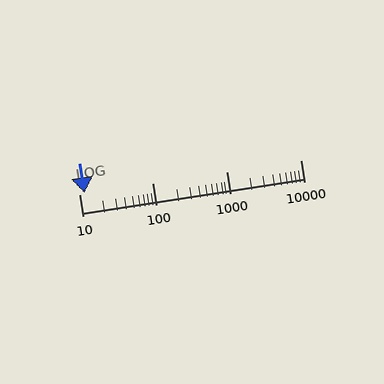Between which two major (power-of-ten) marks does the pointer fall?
The pointer is between 10 and 100.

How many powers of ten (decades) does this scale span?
The scale spans 3 decades, from 10 to 10000.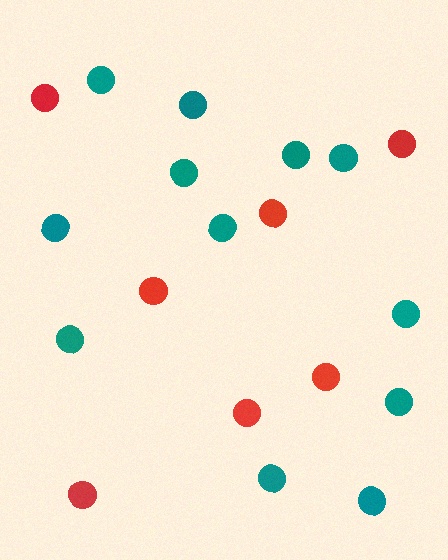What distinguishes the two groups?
There are 2 groups: one group of red circles (7) and one group of teal circles (12).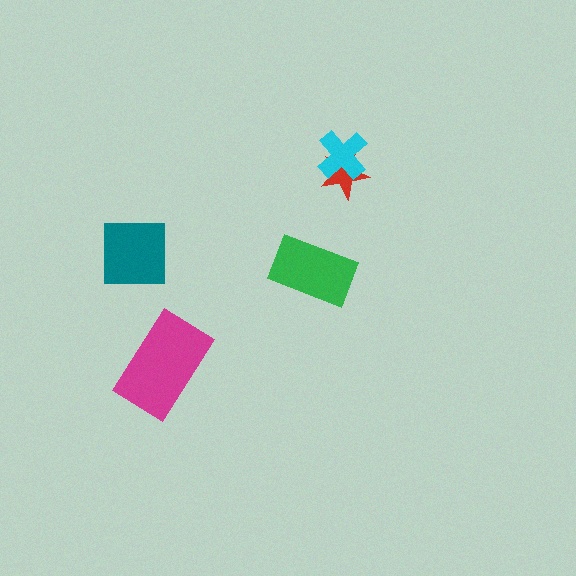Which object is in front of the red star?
The cyan cross is in front of the red star.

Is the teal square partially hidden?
No, no other shape covers it.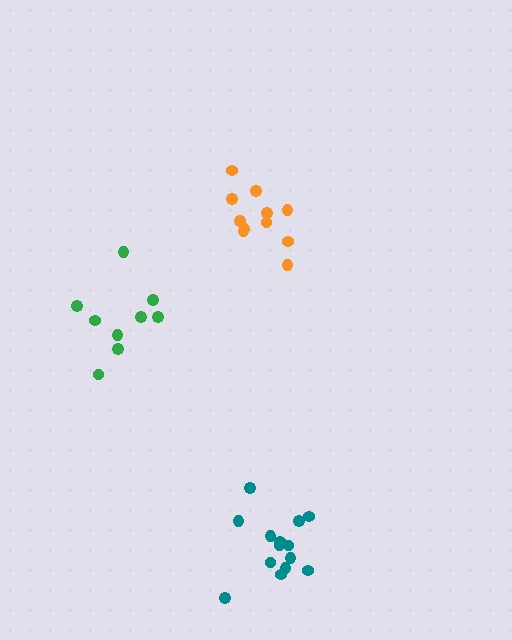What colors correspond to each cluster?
The clusters are colored: teal, green, orange.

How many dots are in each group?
Group 1: 14 dots, Group 2: 9 dots, Group 3: 11 dots (34 total).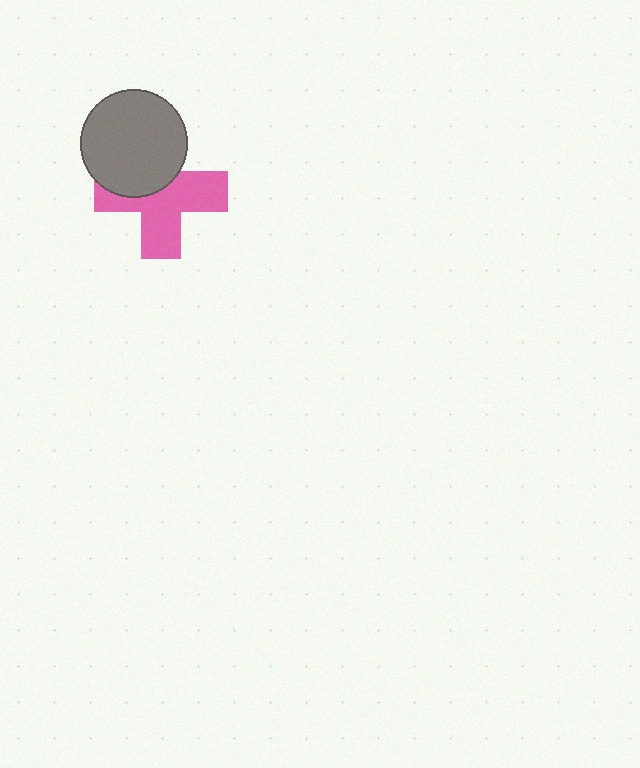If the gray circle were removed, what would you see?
You would see the complete pink cross.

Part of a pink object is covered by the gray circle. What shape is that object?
It is a cross.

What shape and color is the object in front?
The object in front is a gray circle.